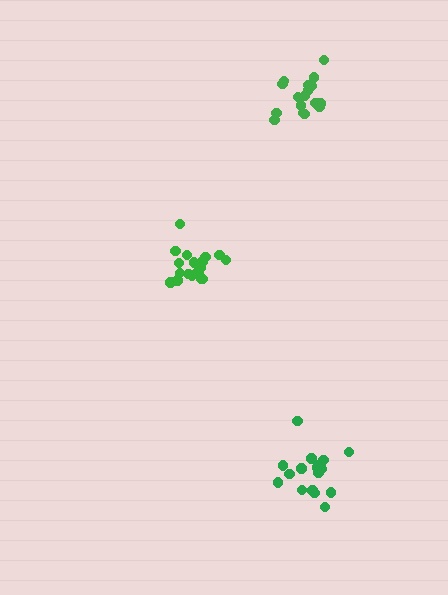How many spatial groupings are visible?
There are 3 spatial groupings.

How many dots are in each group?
Group 1: 17 dots, Group 2: 18 dots, Group 3: 19 dots (54 total).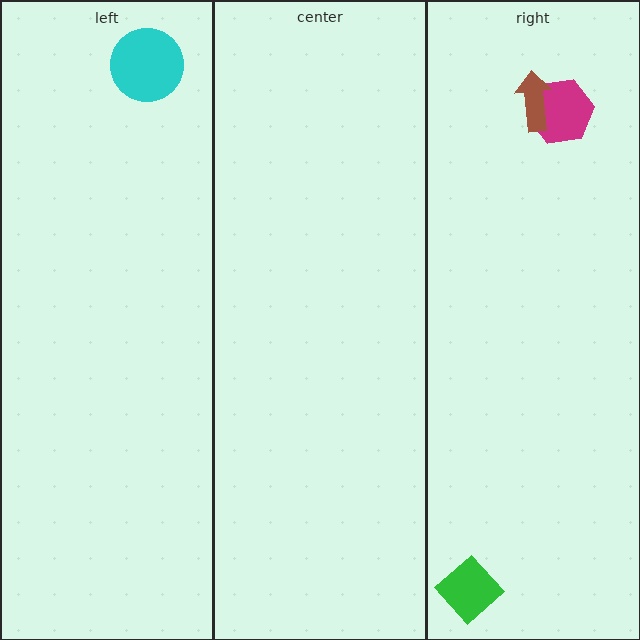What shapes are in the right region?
The magenta hexagon, the green diamond, the brown arrow.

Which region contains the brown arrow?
The right region.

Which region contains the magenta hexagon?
The right region.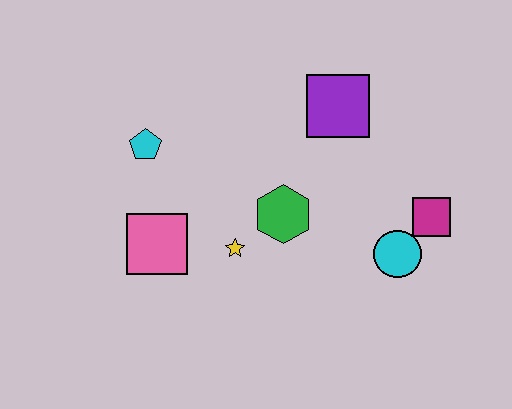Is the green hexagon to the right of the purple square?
No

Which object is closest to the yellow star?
The green hexagon is closest to the yellow star.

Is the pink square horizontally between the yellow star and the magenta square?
No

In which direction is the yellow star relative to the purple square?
The yellow star is below the purple square.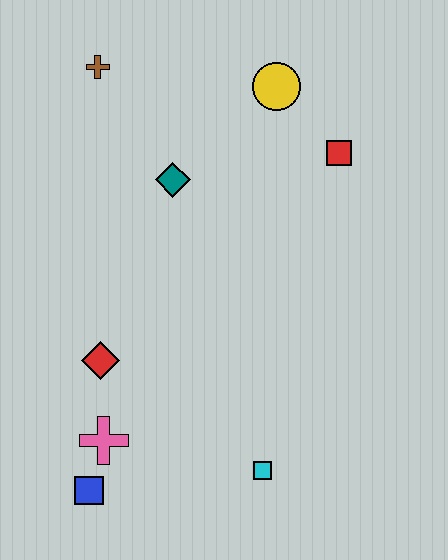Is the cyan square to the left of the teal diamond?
No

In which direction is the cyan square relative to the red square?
The cyan square is below the red square.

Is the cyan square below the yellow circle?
Yes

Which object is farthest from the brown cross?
The cyan square is farthest from the brown cross.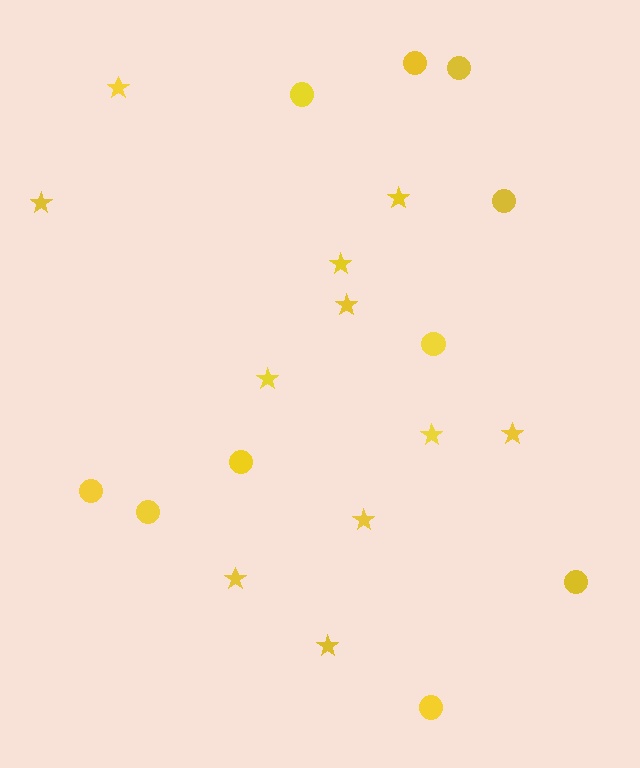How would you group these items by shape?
There are 2 groups: one group of circles (10) and one group of stars (11).